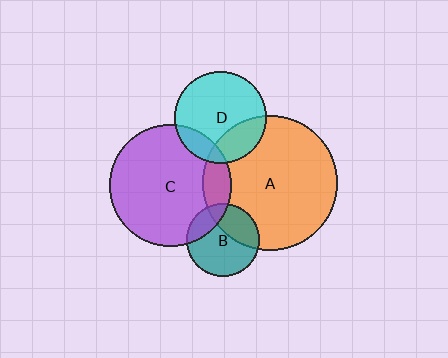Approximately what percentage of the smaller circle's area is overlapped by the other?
Approximately 15%.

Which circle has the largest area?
Circle A (orange).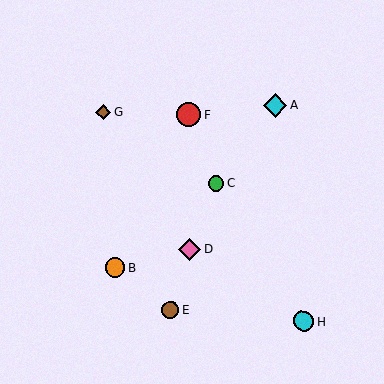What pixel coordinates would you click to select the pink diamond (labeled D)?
Click at (190, 249) to select the pink diamond D.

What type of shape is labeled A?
Shape A is a cyan diamond.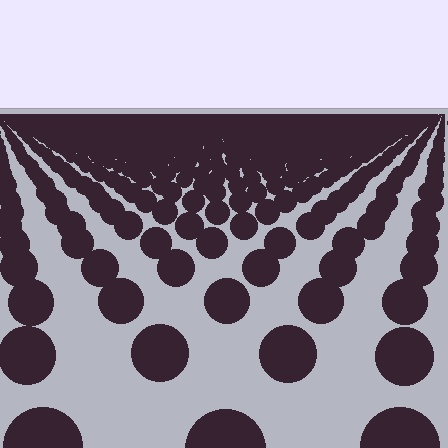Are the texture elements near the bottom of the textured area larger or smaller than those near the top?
Larger. Near the bottom, elements are closer to the viewer and appear at a bigger on-screen size.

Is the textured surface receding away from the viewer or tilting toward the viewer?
The surface is receding away from the viewer. Texture elements get smaller and denser toward the top.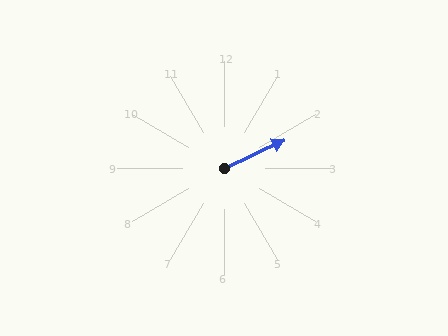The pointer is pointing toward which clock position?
Roughly 2 o'clock.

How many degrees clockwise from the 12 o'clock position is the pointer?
Approximately 65 degrees.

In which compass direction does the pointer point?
Northeast.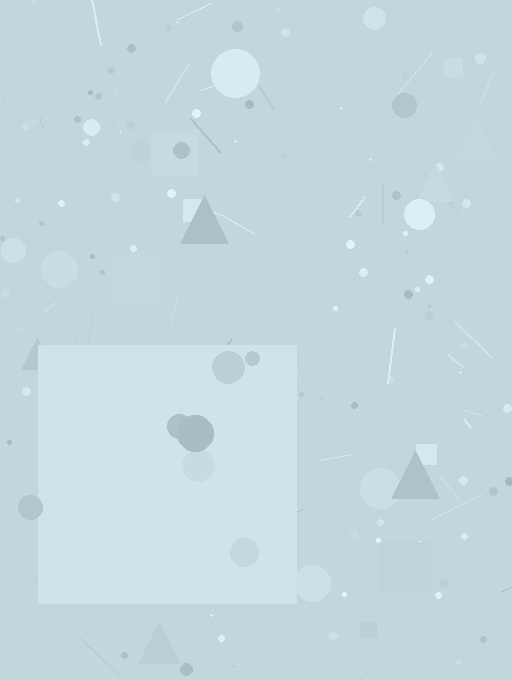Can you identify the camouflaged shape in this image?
The camouflaged shape is a square.